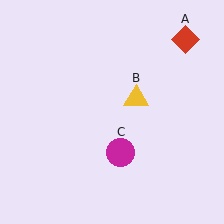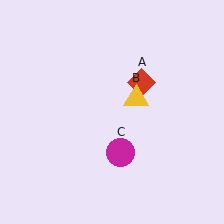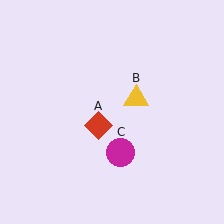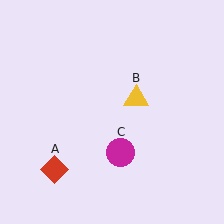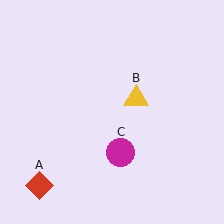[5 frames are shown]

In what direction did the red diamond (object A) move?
The red diamond (object A) moved down and to the left.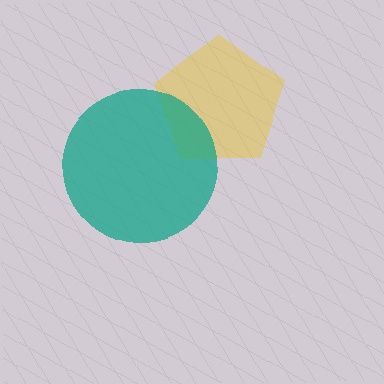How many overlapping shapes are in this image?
There are 2 overlapping shapes in the image.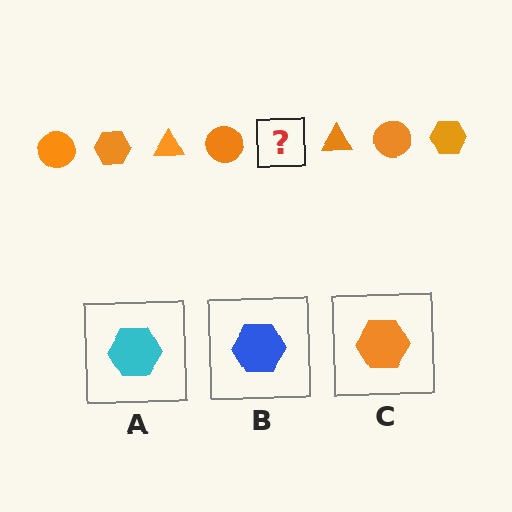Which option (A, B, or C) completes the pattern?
C.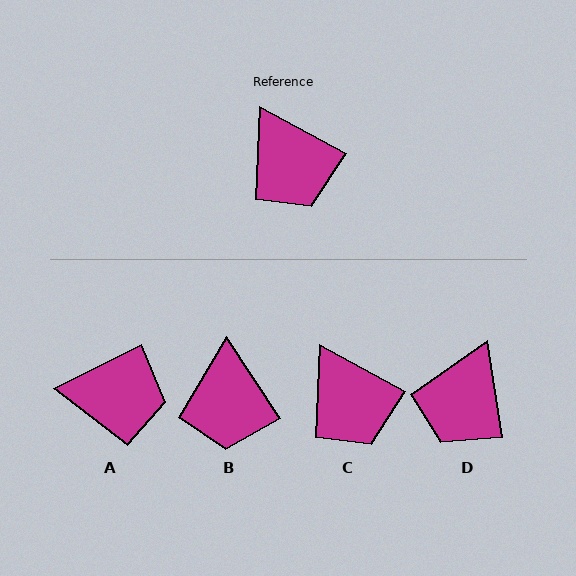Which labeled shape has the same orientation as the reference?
C.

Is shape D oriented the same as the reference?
No, it is off by about 52 degrees.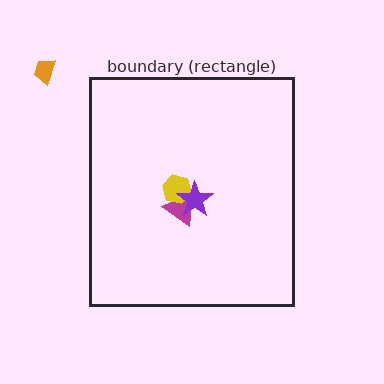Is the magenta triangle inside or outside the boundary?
Inside.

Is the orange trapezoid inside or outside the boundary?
Outside.